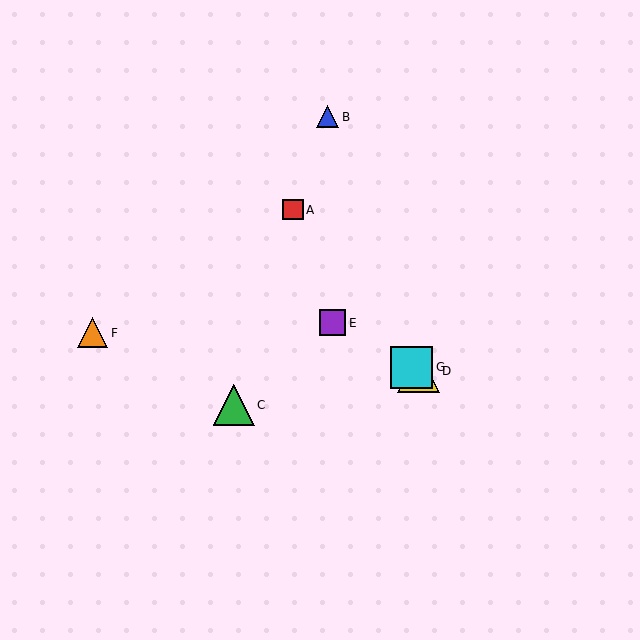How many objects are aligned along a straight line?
3 objects (D, E, G) are aligned along a straight line.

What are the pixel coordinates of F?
Object F is at (93, 333).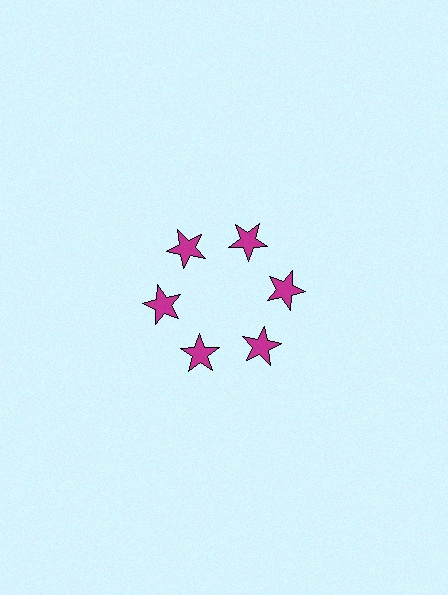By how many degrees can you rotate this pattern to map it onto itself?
The pattern maps onto itself every 60 degrees of rotation.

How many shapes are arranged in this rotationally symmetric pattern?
There are 6 shapes, arranged in 6 groups of 1.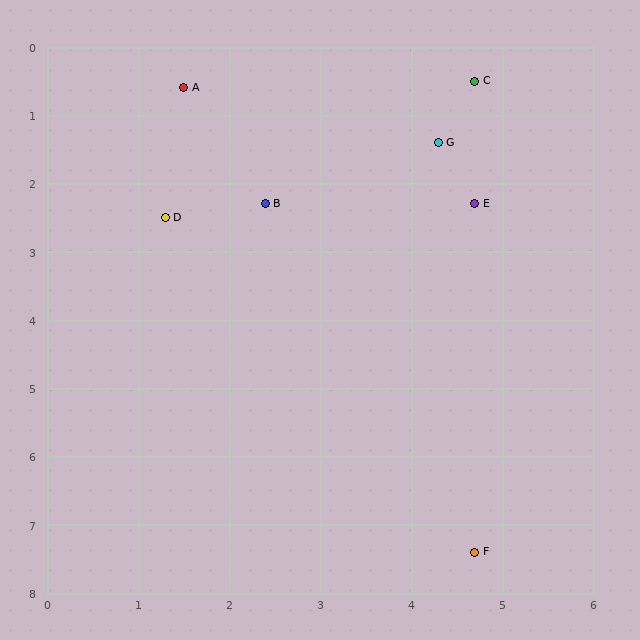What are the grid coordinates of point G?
Point G is at approximately (4.3, 1.4).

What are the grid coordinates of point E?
Point E is at approximately (4.7, 2.3).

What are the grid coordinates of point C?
Point C is at approximately (4.7, 0.5).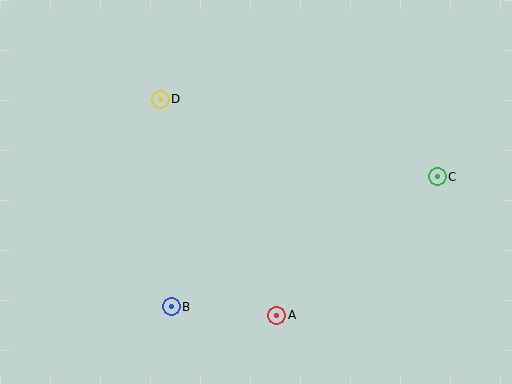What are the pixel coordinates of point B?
Point B is at (171, 307).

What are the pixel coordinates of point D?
Point D is at (160, 99).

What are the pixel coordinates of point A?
Point A is at (277, 315).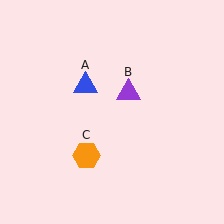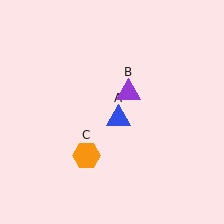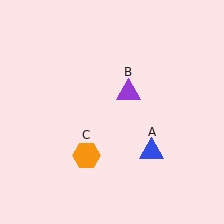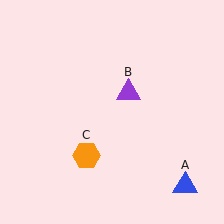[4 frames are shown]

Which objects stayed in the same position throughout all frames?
Purple triangle (object B) and orange hexagon (object C) remained stationary.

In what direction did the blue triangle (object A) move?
The blue triangle (object A) moved down and to the right.